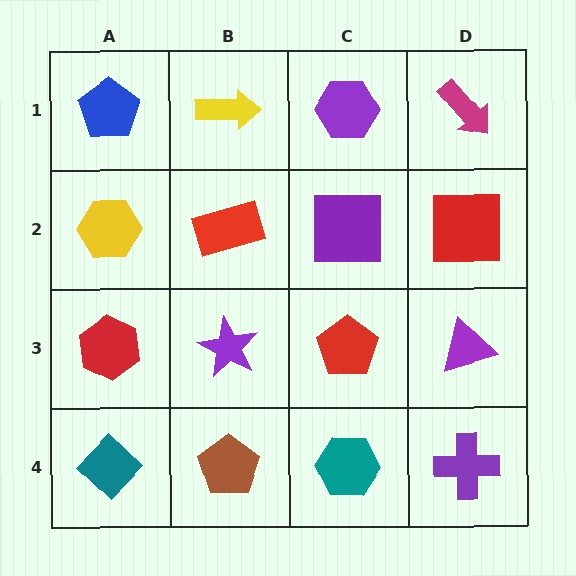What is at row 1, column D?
A magenta arrow.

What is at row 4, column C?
A teal hexagon.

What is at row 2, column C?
A purple square.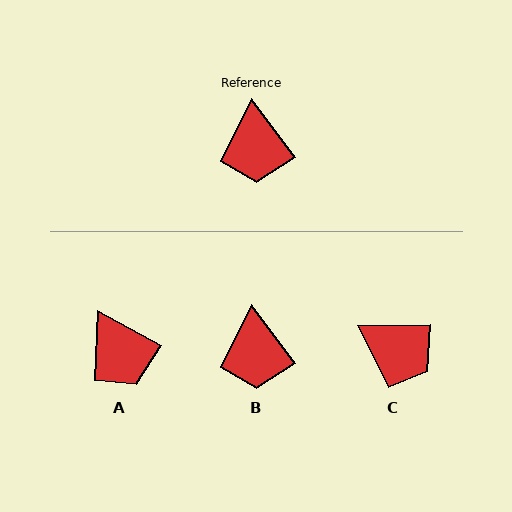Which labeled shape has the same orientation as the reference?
B.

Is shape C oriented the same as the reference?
No, it is off by about 53 degrees.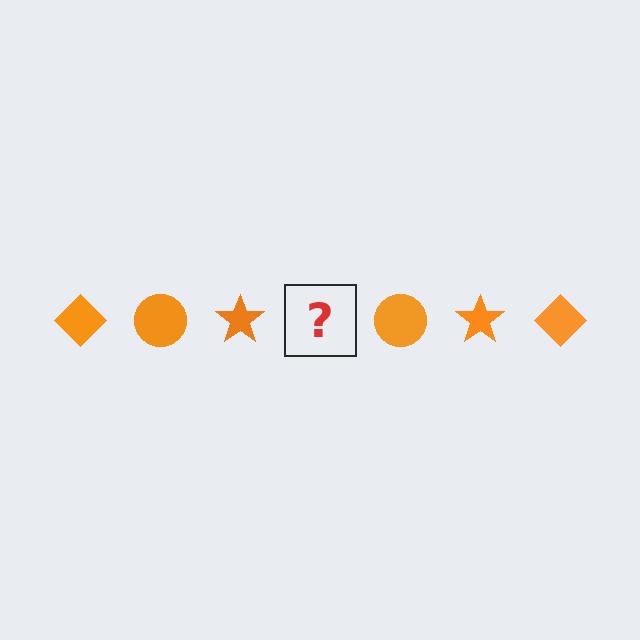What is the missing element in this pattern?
The missing element is an orange diamond.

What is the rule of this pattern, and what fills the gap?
The rule is that the pattern cycles through diamond, circle, star shapes in orange. The gap should be filled with an orange diamond.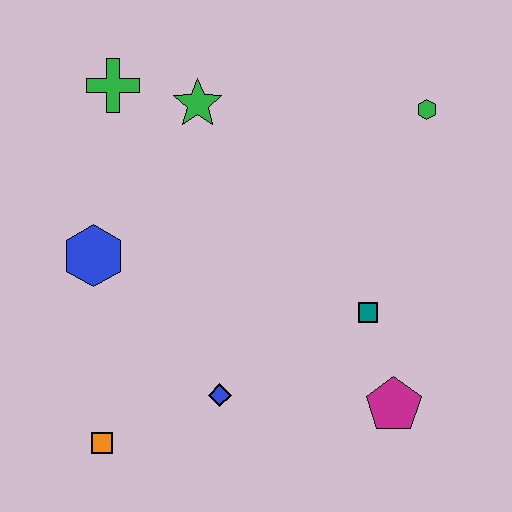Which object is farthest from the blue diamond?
The green hexagon is farthest from the blue diamond.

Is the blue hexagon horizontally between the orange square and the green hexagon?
No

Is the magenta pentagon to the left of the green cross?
No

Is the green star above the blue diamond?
Yes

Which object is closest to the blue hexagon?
The green cross is closest to the blue hexagon.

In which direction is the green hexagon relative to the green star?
The green hexagon is to the right of the green star.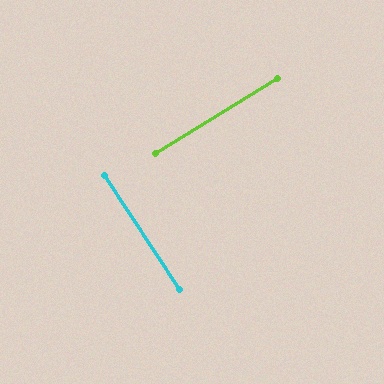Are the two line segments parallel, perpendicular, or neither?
Perpendicular — they meet at approximately 88°.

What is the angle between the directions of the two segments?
Approximately 88 degrees.